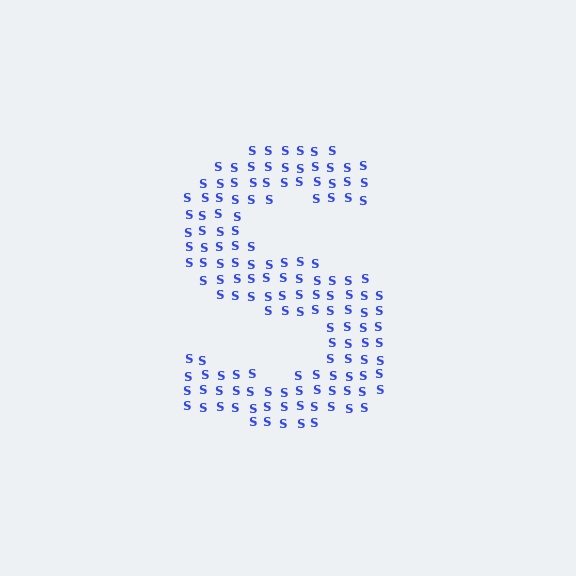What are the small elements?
The small elements are letter S's.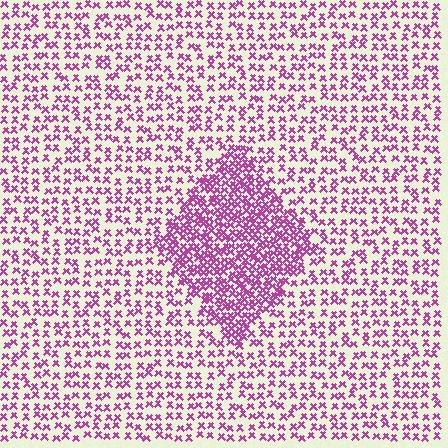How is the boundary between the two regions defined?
The boundary is defined by a change in element density (approximately 2.2x ratio). All elements are the same color, size, and shape.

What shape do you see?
I see a diamond.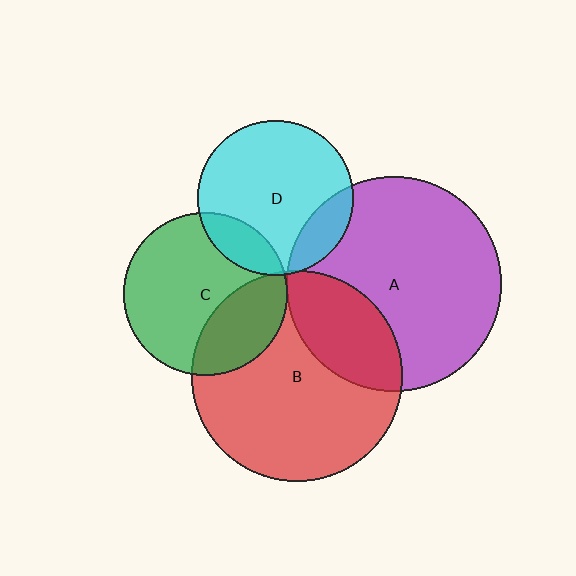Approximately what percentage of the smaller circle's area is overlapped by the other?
Approximately 25%.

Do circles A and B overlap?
Yes.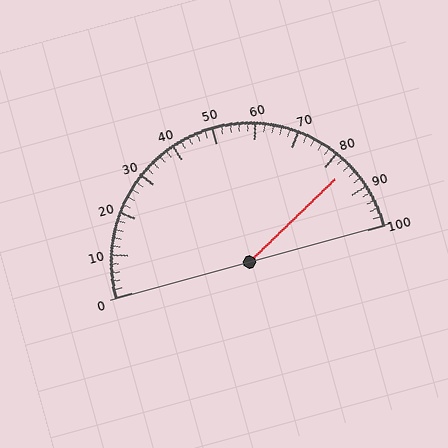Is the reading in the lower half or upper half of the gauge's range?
The reading is in the upper half of the range (0 to 100).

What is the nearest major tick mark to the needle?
The nearest major tick mark is 80.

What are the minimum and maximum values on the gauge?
The gauge ranges from 0 to 100.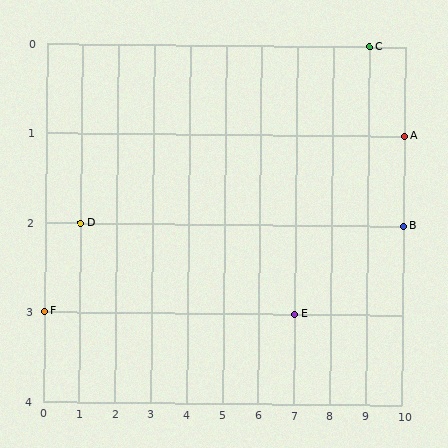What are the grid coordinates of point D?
Point D is at grid coordinates (1, 2).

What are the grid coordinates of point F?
Point F is at grid coordinates (0, 3).